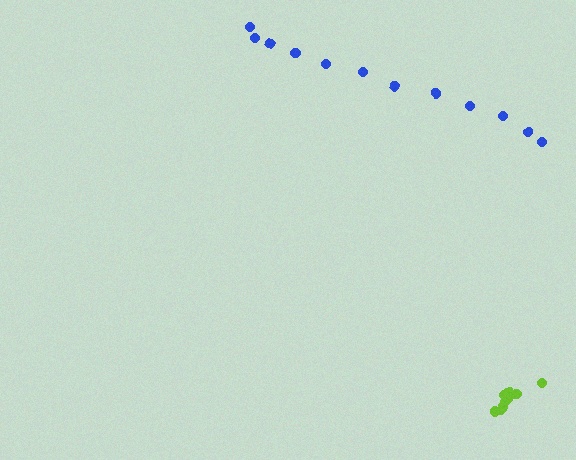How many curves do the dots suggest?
There are 2 distinct paths.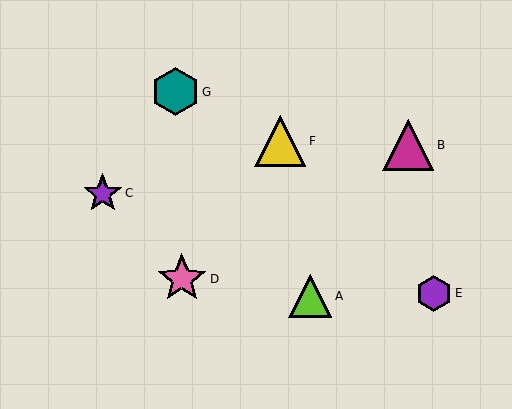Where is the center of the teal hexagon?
The center of the teal hexagon is at (175, 92).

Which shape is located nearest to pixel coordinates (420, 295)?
The purple hexagon (labeled E) at (434, 293) is nearest to that location.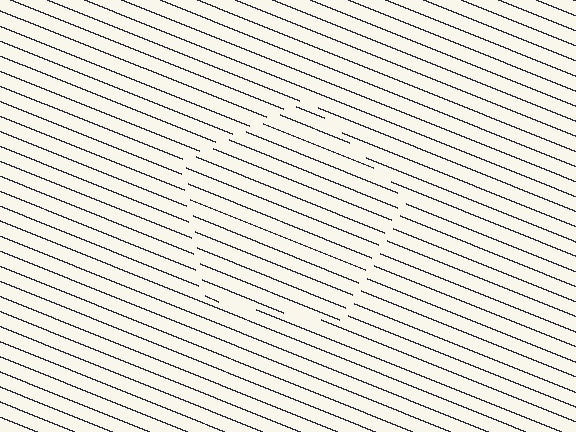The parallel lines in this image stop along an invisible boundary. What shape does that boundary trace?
An illusory pentagon. The interior of the shape contains the same grating, shifted by half a period — the contour is defined by the phase discontinuity where line-ends from the inner and outer gratings abut.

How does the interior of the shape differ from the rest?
The interior of the shape contains the same grating, shifted by half a period — the contour is defined by the phase discontinuity where line-ends from the inner and outer gratings abut.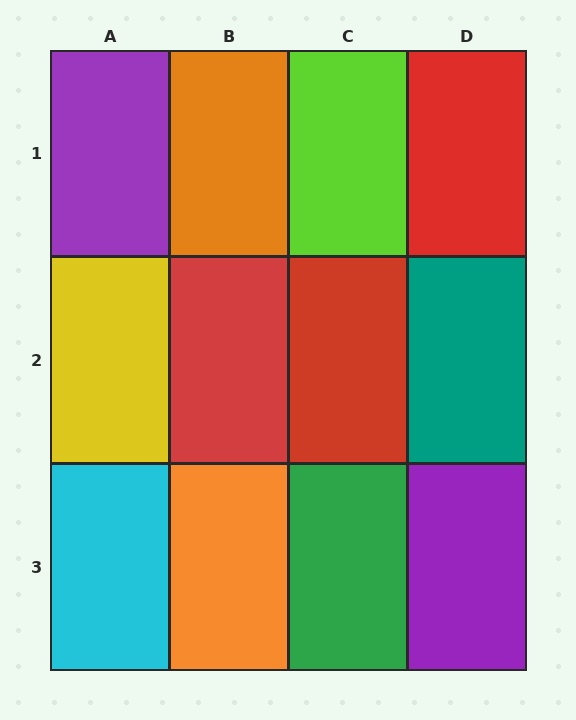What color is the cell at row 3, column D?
Purple.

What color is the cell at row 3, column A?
Cyan.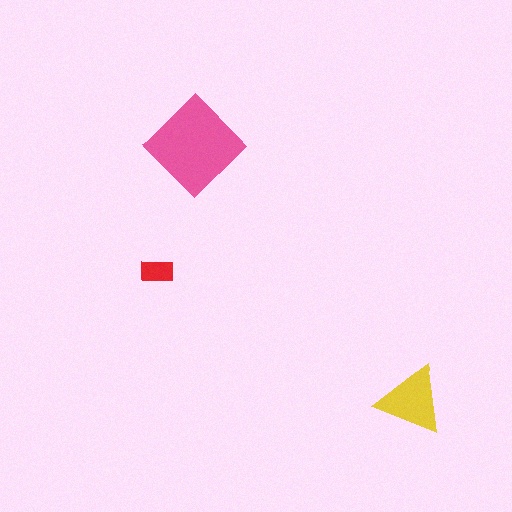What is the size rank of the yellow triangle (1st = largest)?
2nd.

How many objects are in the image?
There are 3 objects in the image.